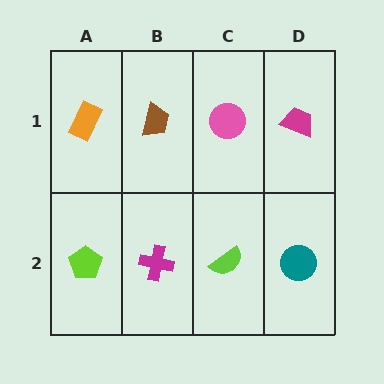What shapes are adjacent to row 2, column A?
An orange rectangle (row 1, column A), a magenta cross (row 2, column B).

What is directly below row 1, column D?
A teal circle.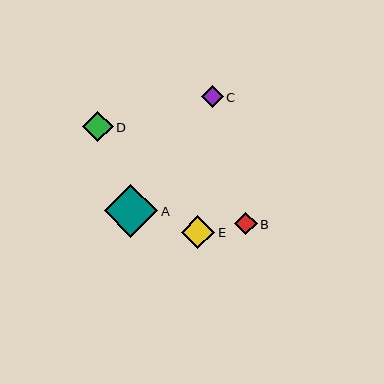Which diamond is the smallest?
Diamond C is the smallest with a size of approximately 22 pixels.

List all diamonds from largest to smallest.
From largest to smallest: A, E, D, B, C.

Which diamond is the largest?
Diamond A is the largest with a size of approximately 54 pixels.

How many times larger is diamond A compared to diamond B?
Diamond A is approximately 2.4 times the size of diamond B.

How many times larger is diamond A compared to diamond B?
Diamond A is approximately 2.4 times the size of diamond B.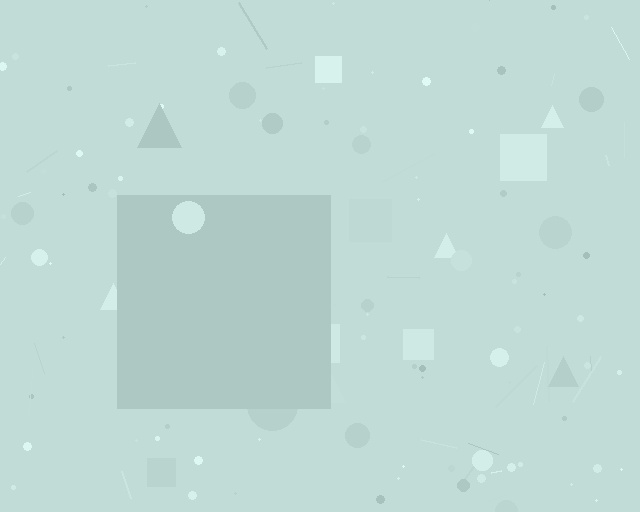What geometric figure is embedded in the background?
A square is embedded in the background.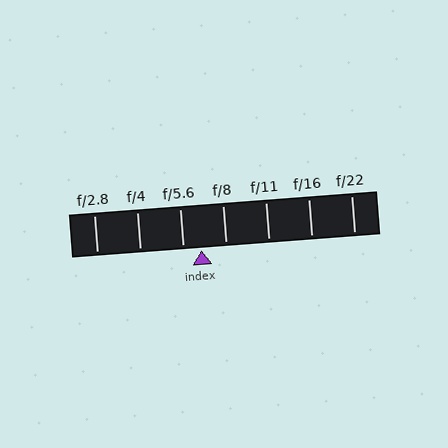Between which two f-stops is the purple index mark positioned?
The index mark is between f/5.6 and f/8.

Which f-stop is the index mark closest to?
The index mark is closest to f/5.6.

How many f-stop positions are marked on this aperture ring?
There are 7 f-stop positions marked.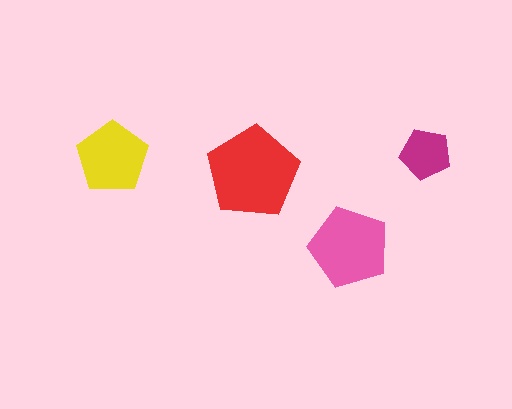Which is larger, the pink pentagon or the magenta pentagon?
The pink one.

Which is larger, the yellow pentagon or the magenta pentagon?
The yellow one.